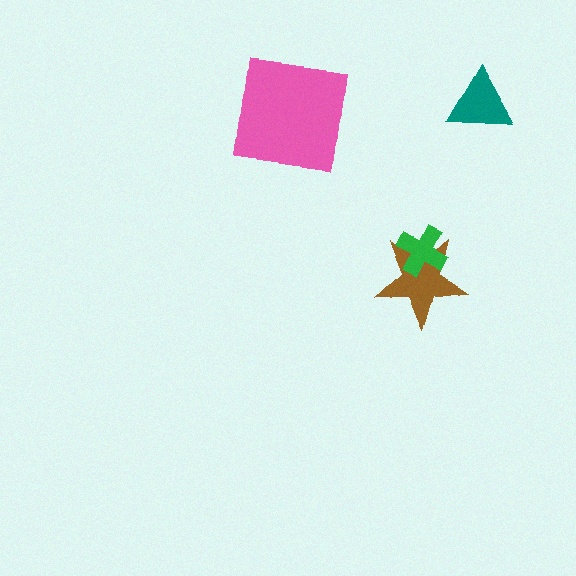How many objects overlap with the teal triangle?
0 objects overlap with the teal triangle.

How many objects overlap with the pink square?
0 objects overlap with the pink square.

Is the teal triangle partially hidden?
No, no other shape covers it.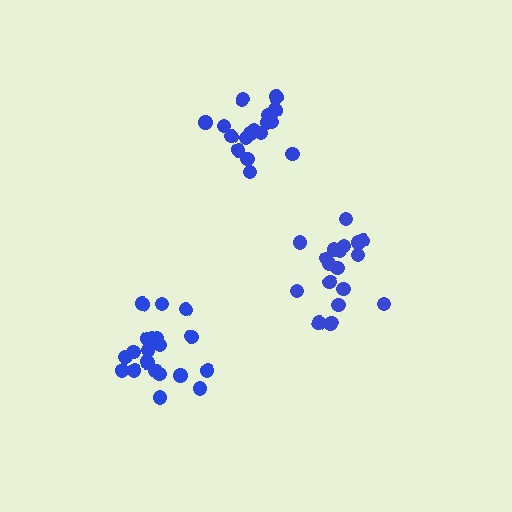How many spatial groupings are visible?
There are 3 spatial groupings.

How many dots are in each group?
Group 1: 21 dots, Group 2: 17 dots, Group 3: 18 dots (56 total).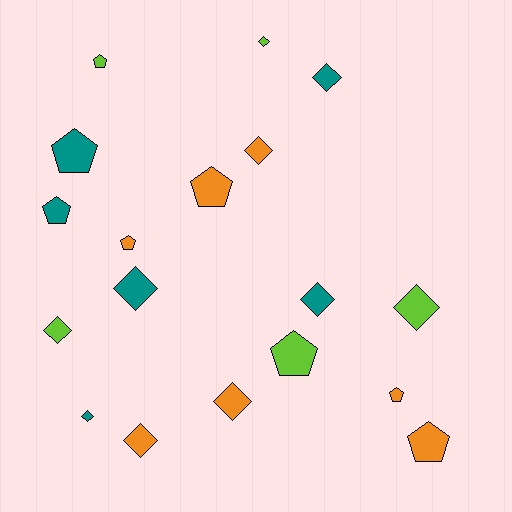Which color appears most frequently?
Orange, with 7 objects.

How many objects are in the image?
There are 18 objects.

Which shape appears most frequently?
Diamond, with 10 objects.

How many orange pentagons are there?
There are 4 orange pentagons.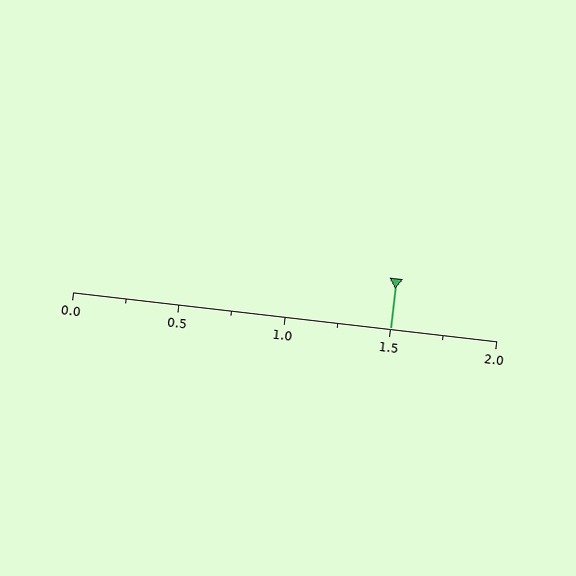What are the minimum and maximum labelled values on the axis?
The axis runs from 0.0 to 2.0.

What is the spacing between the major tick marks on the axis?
The major ticks are spaced 0.5 apart.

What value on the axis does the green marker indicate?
The marker indicates approximately 1.5.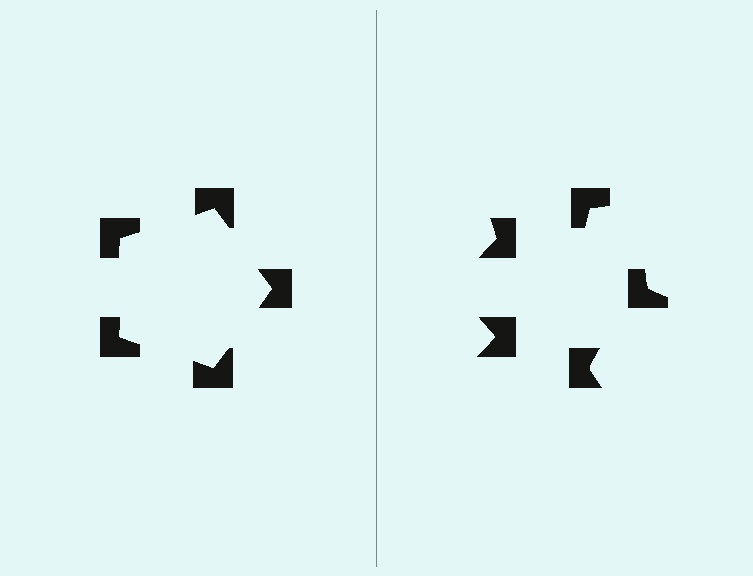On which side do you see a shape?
An illusory pentagon appears on the left side. On the right side the wedge cuts are rotated, so no coherent shape forms.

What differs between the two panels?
The notched squares are positioned identically on both sides; only the wedge orientations differ. On the left they align to a pentagon; on the right they are misaligned.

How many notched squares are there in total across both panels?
10 — 5 on each side.